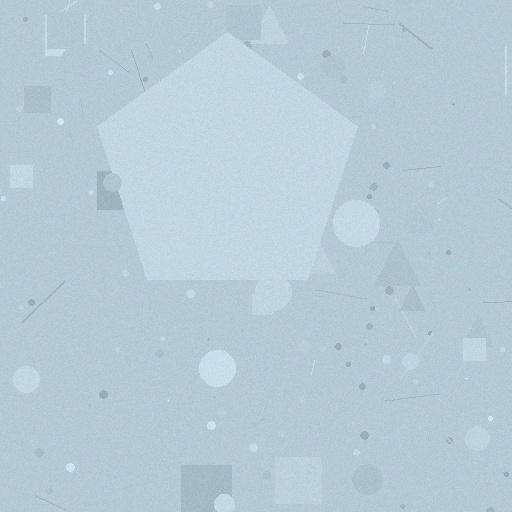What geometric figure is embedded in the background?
A pentagon is embedded in the background.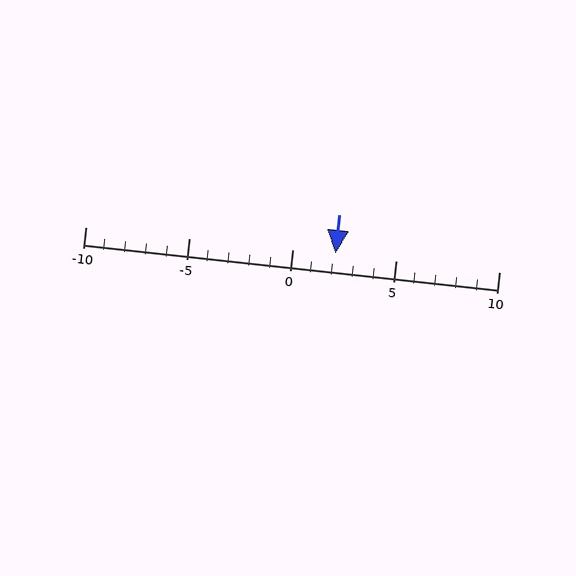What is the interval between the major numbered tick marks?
The major tick marks are spaced 5 units apart.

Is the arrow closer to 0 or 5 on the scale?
The arrow is closer to 0.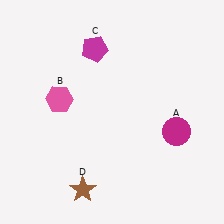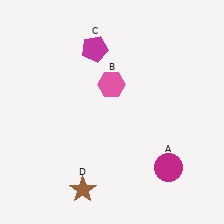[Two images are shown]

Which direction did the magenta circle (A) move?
The magenta circle (A) moved down.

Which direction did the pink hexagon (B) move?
The pink hexagon (B) moved right.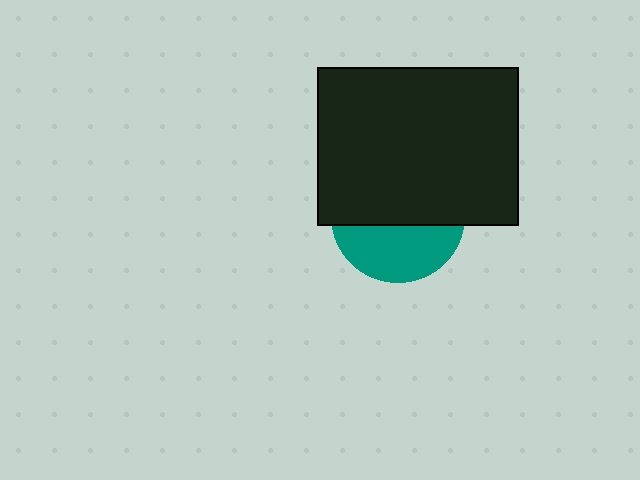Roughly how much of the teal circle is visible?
A small part of it is visible (roughly 41%).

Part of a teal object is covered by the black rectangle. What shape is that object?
It is a circle.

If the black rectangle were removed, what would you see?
You would see the complete teal circle.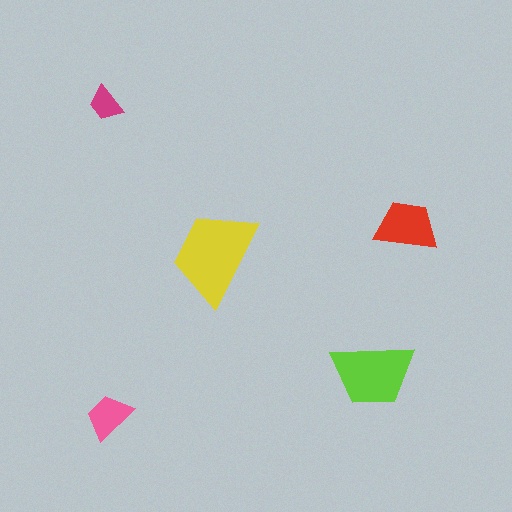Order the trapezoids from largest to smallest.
the yellow one, the lime one, the red one, the pink one, the magenta one.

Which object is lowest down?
The pink trapezoid is bottommost.